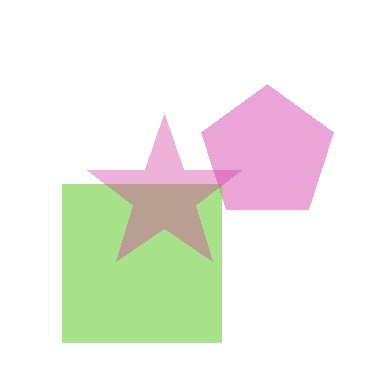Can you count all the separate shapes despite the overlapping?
Yes, there are 3 separate shapes.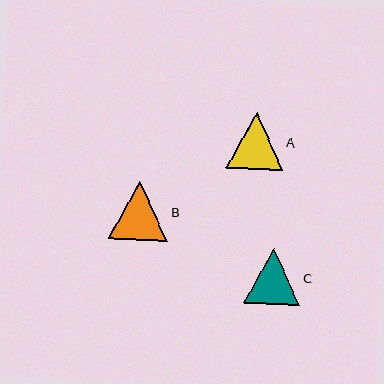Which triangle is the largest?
Triangle B is the largest with a size of approximately 59 pixels.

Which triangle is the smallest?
Triangle C is the smallest with a size of approximately 56 pixels.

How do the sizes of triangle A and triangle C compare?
Triangle A and triangle C are approximately the same size.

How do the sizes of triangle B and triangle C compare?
Triangle B and triangle C are approximately the same size.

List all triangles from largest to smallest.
From largest to smallest: B, A, C.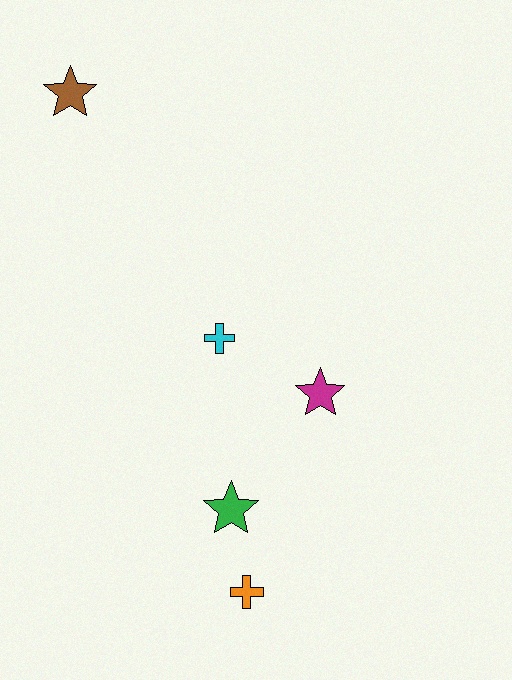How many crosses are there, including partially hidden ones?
There are 2 crosses.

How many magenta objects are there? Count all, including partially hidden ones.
There is 1 magenta object.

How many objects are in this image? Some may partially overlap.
There are 5 objects.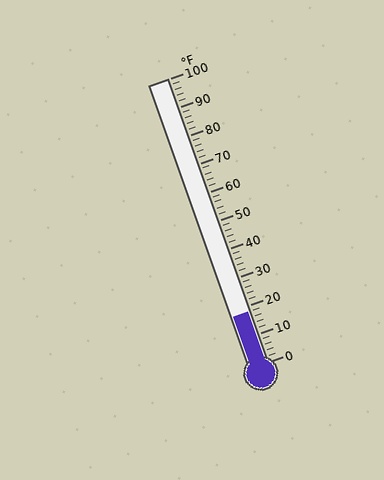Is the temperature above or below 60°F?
The temperature is below 60°F.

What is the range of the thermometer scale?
The thermometer scale ranges from 0°F to 100°F.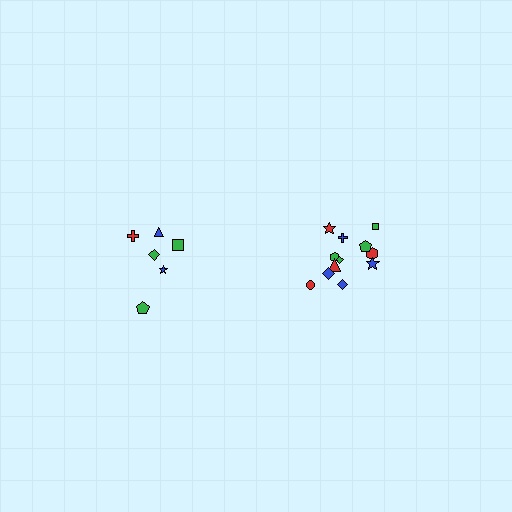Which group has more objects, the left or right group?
The right group.